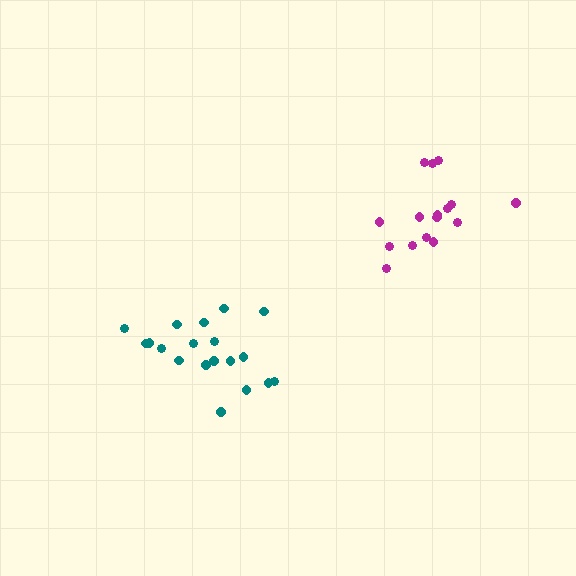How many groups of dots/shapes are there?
There are 2 groups.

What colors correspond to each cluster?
The clusters are colored: teal, magenta.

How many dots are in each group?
Group 1: 19 dots, Group 2: 16 dots (35 total).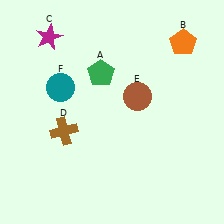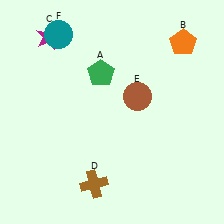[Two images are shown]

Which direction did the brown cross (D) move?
The brown cross (D) moved down.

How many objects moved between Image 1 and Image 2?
2 objects moved between the two images.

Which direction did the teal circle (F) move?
The teal circle (F) moved up.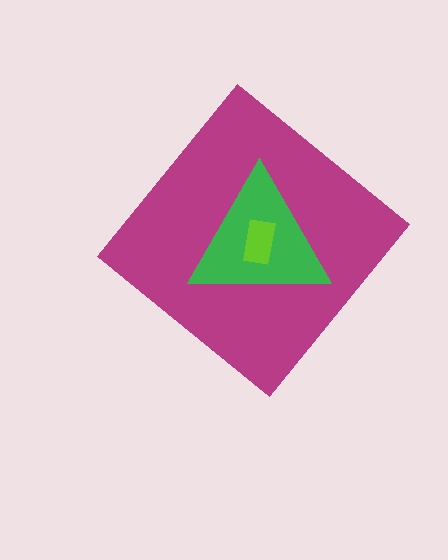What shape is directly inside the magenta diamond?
The green triangle.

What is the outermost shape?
The magenta diamond.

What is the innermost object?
The lime rectangle.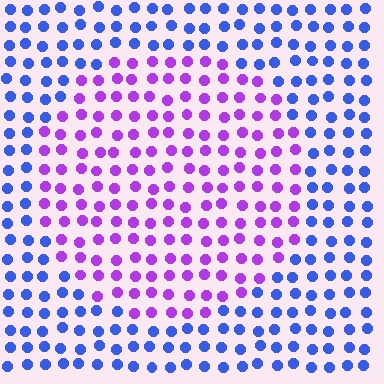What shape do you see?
I see a circle.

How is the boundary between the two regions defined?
The boundary is defined purely by a slight shift in hue (about 55 degrees). Spacing, size, and orientation are identical on both sides.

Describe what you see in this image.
The image is filled with small blue elements in a uniform arrangement. A circle-shaped region is visible where the elements are tinted to a slightly different hue, forming a subtle color boundary.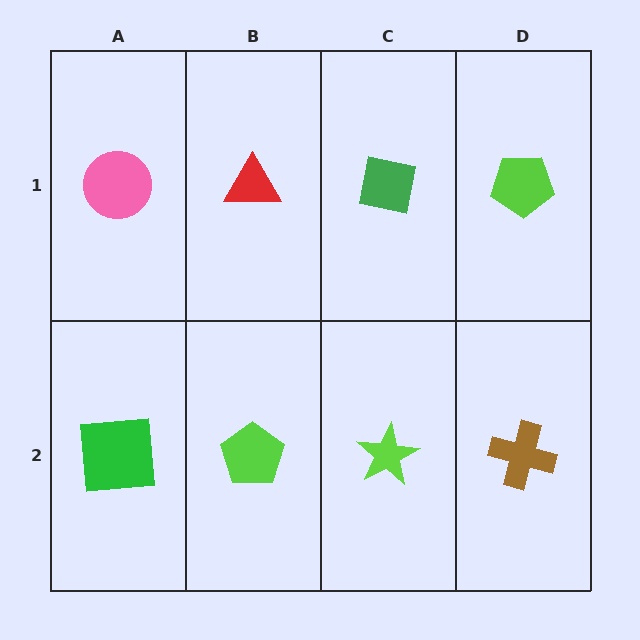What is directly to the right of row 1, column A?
A red triangle.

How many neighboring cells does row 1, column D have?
2.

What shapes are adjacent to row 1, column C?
A lime star (row 2, column C), a red triangle (row 1, column B), a lime pentagon (row 1, column D).